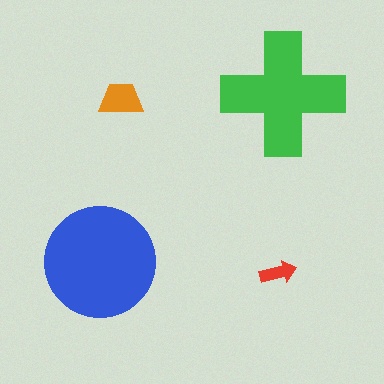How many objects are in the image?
There are 4 objects in the image.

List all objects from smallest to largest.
The red arrow, the orange trapezoid, the green cross, the blue circle.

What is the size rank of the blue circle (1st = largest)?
1st.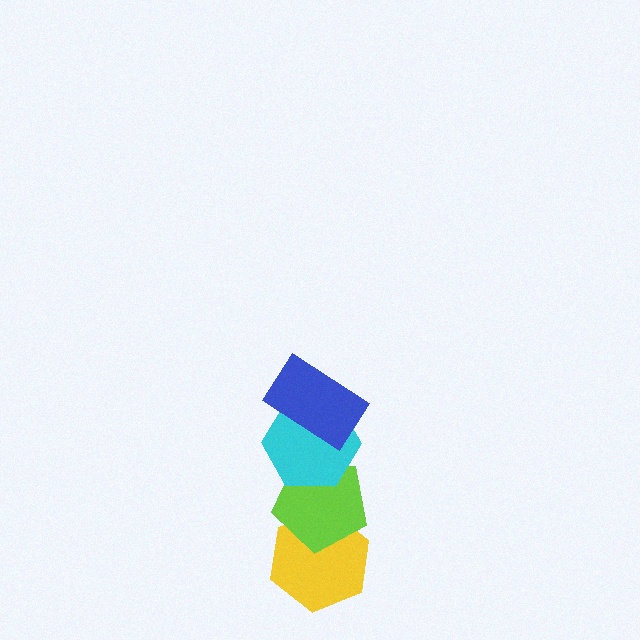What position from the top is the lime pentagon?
The lime pentagon is 3rd from the top.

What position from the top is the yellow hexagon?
The yellow hexagon is 4th from the top.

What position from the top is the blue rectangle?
The blue rectangle is 1st from the top.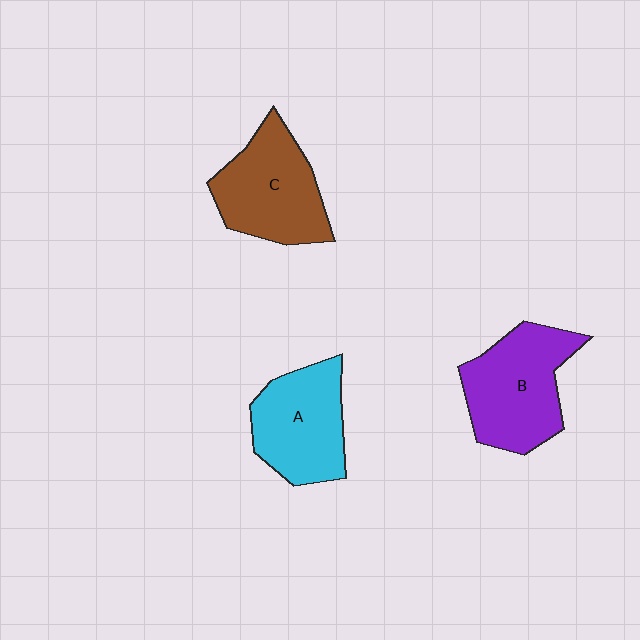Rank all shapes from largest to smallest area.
From largest to smallest: B (purple), C (brown), A (cyan).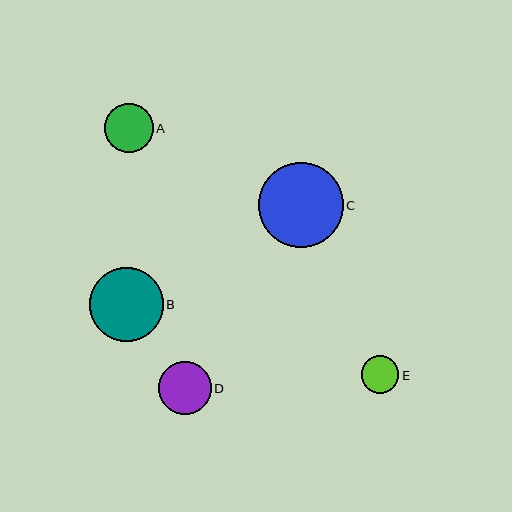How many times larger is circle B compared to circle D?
Circle B is approximately 1.4 times the size of circle D.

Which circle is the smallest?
Circle E is the smallest with a size of approximately 37 pixels.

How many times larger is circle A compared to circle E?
Circle A is approximately 1.3 times the size of circle E.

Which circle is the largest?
Circle C is the largest with a size of approximately 85 pixels.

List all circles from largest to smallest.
From largest to smallest: C, B, D, A, E.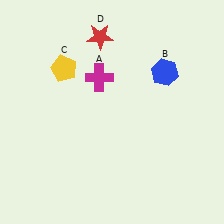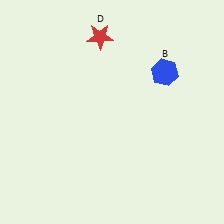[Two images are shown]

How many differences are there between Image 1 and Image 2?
There are 2 differences between the two images.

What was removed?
The yellow pentagon (C), the magenta cross (A) were removed in Image 2.